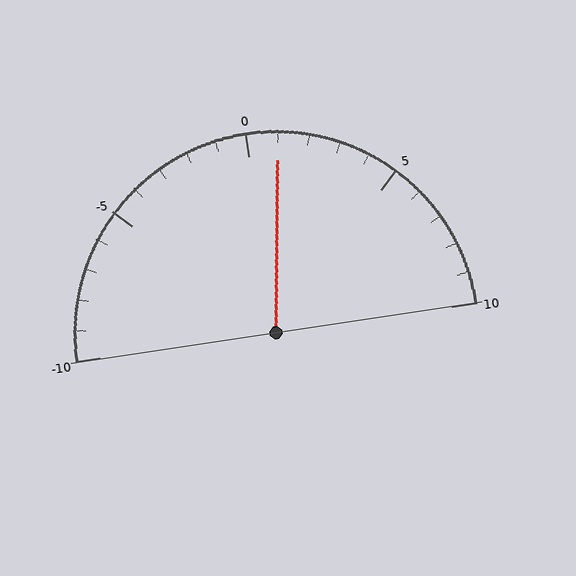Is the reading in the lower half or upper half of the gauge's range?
The reading is in the upper half of the range (-10 to 10).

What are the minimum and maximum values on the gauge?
The gauge ranges from -10 to 10.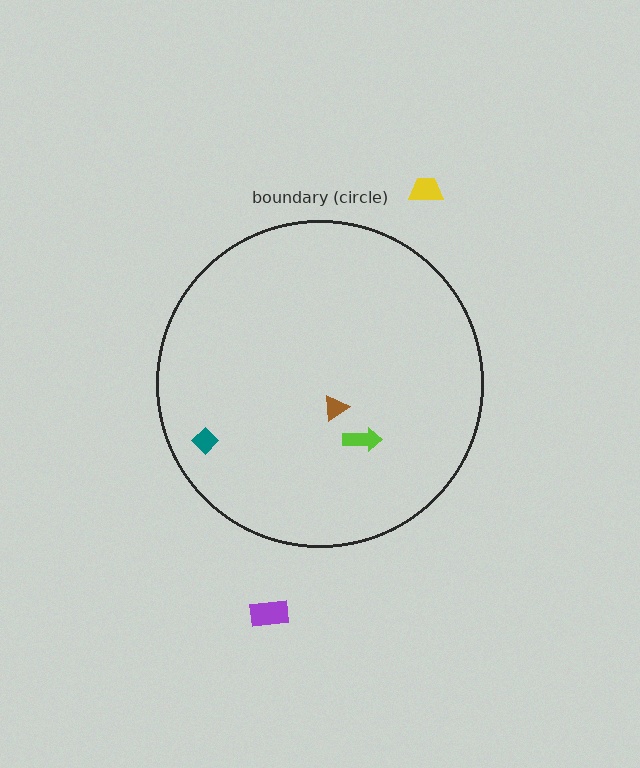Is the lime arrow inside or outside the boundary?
Inside.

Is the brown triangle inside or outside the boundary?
Inside.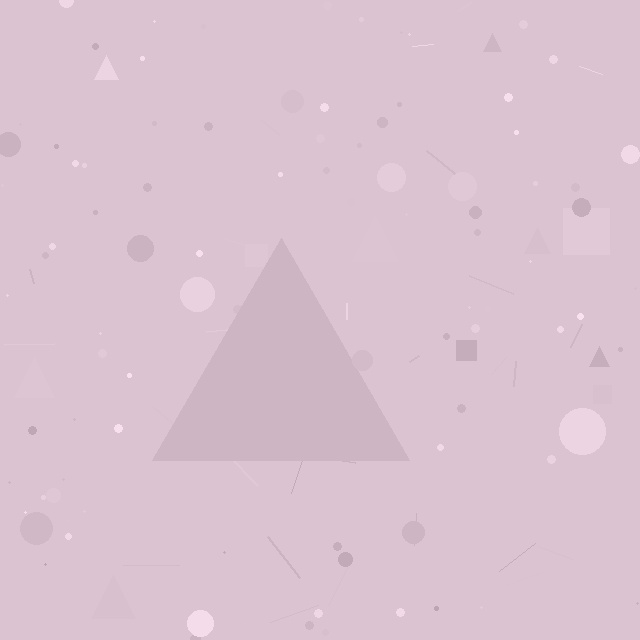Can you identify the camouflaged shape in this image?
The camouflaged shape is a triangle.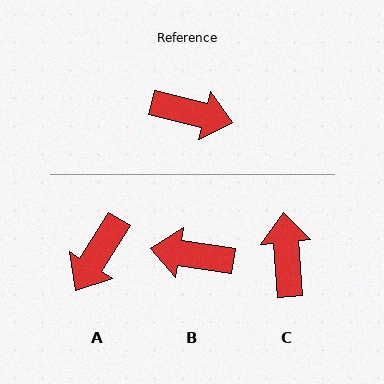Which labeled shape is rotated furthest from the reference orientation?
B, about 174 degrees away.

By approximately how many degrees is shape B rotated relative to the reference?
Approximately 174 degrees clockwise.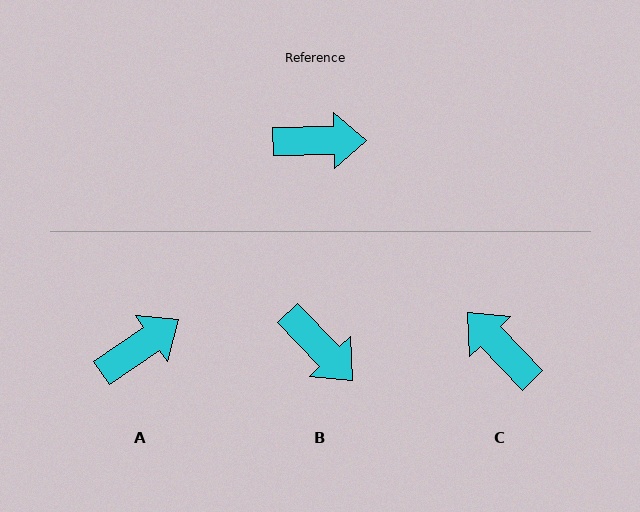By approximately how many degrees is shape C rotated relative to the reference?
Approximately 133 degrees counter-clockwise.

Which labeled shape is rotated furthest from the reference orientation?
C, about 133 degrees away.